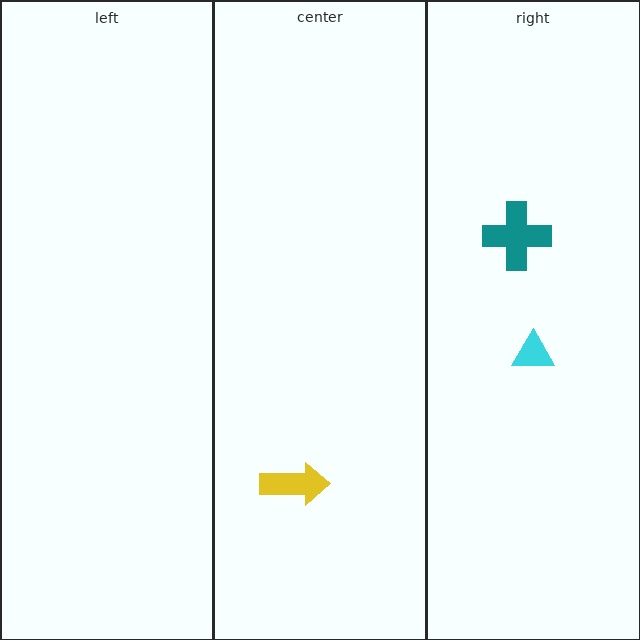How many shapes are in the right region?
2.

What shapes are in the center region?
The yellow arrow.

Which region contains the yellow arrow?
The center region.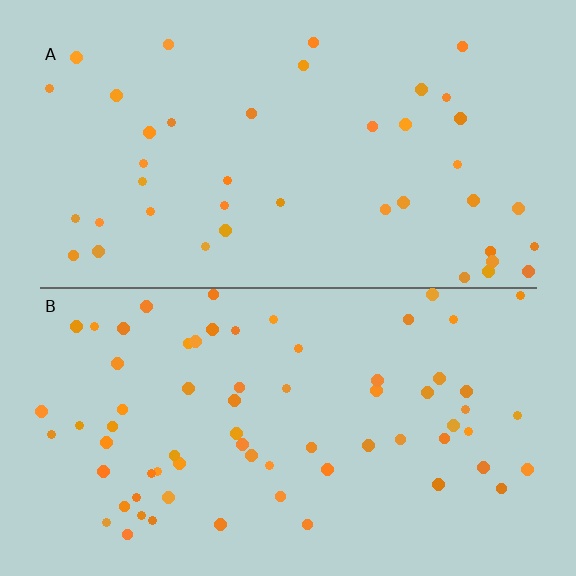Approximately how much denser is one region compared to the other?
Approximately 1.6× — region B over region A.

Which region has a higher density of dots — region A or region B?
B (the bottom).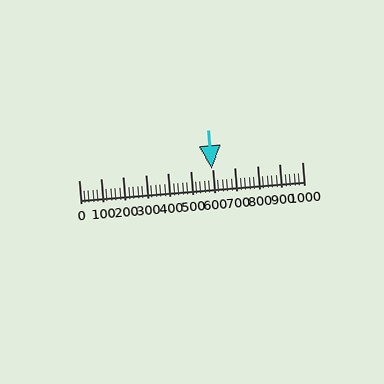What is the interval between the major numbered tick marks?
The major tick marks are spaced 100 units apart.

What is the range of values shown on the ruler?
The ruler shows values from 0 to 1000.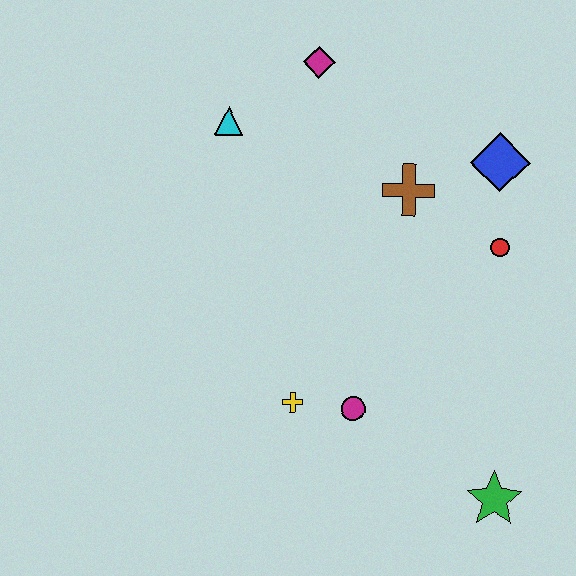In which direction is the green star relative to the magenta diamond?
The green star is below the magenta diamond.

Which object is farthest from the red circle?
The cyan triangle is farthest from the red circle.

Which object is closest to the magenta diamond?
The cyan triangle is closest to the magenta diamond.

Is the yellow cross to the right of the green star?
No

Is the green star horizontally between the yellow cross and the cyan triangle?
No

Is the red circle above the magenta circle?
Yes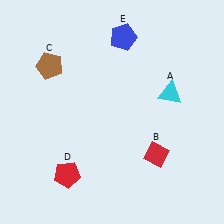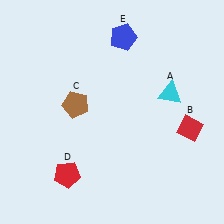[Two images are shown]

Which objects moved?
The objects that moved are: the red diamond (B), the brown pentagon (C).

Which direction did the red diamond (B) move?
The red diamond (B) moved right.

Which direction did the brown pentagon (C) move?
The brown pentagon (C) moved down.